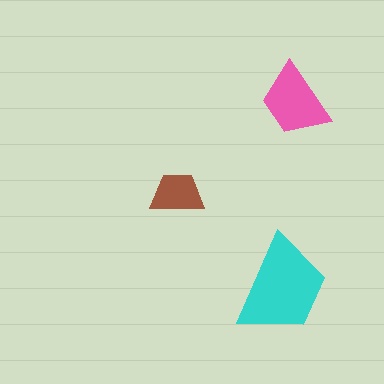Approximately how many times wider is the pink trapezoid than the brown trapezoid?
About 1.5 times wider.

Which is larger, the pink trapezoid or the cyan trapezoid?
The cyan one.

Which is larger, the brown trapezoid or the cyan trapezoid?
The cyan one.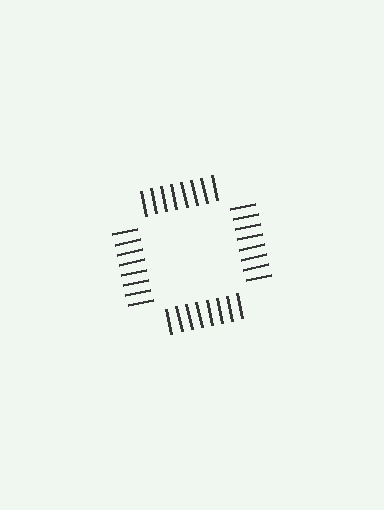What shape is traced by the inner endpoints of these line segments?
An illusory square — the line segments terminate on its edges but no continuous stroke is drawn.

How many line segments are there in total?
32 — 8 along each of the 4 edges.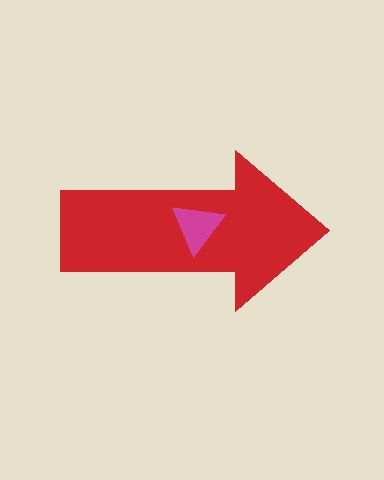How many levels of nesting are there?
2.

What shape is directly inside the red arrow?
The magenta triangle.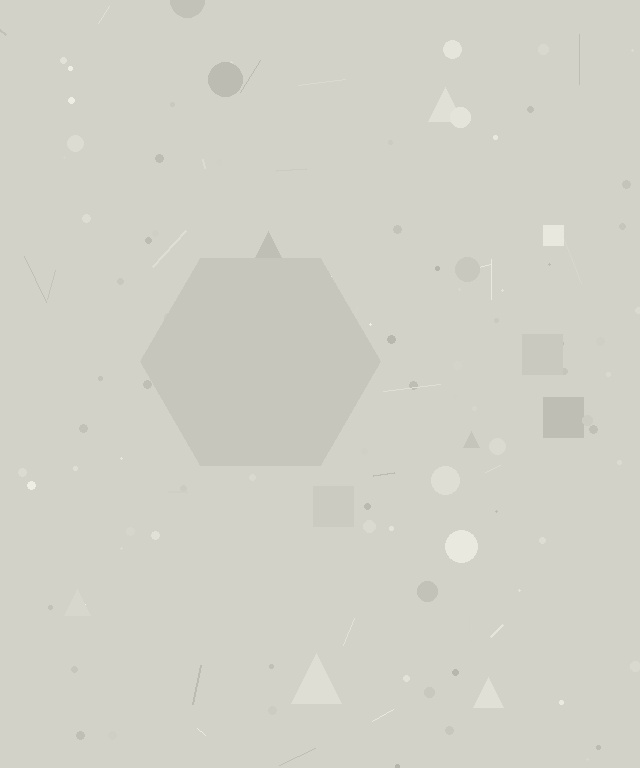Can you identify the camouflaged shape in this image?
The camouflaged shape is a hexagon.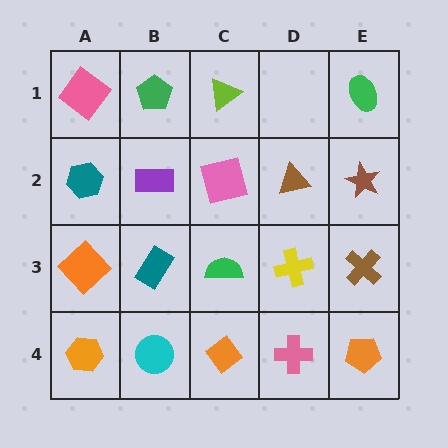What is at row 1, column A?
A pink diamond.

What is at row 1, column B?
A green pentagon.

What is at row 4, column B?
A cyan circle.